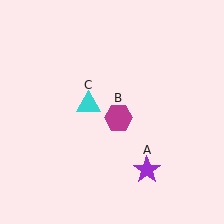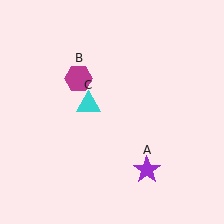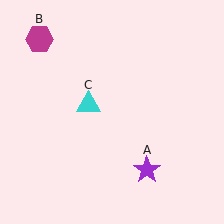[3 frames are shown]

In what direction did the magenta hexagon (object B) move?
The magenta hexagon (object B) moved up and to the left.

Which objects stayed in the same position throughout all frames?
Purple star (object A) and cyan triangle (object C) remained stationary.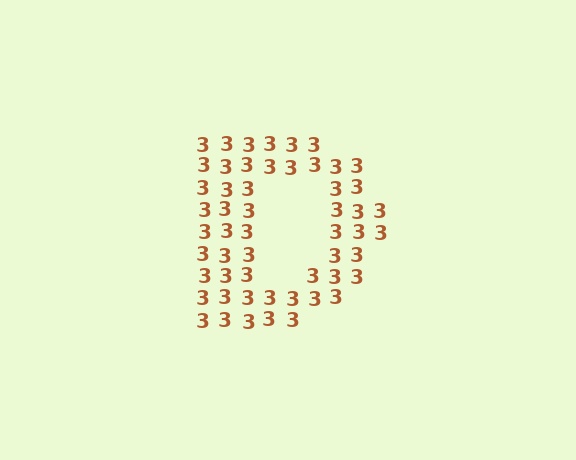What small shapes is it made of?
It is made of small digit 3's.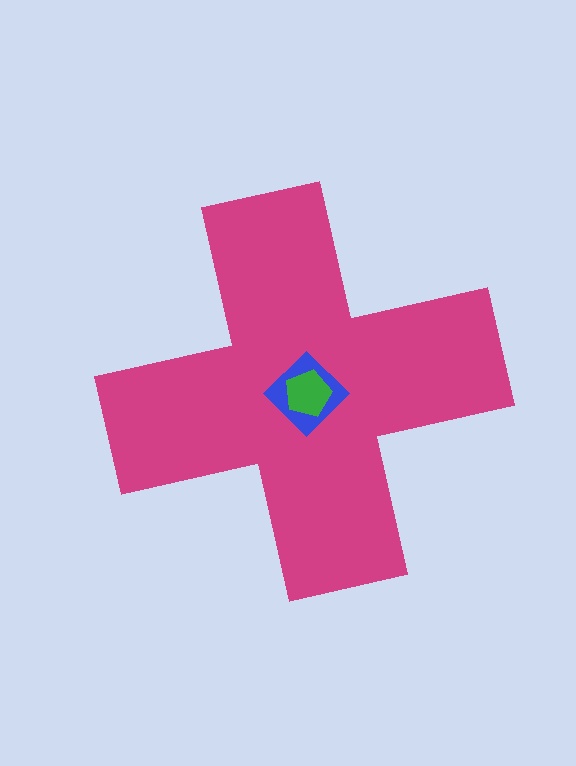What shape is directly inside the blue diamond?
The green pentagon.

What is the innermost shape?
The green pentagon.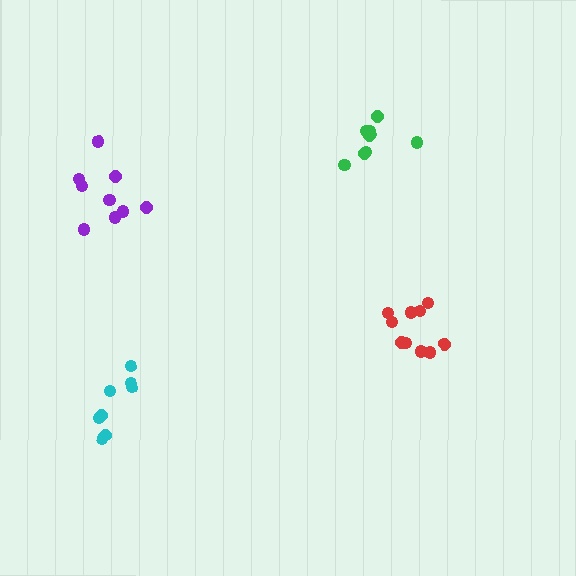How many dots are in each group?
Group 1: 8 dots, Group 2: 8 dots, Group 3: 10 dots, Group 4: 9 dots (35 total).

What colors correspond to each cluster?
The clusters are colored: green, cyan, red, purple.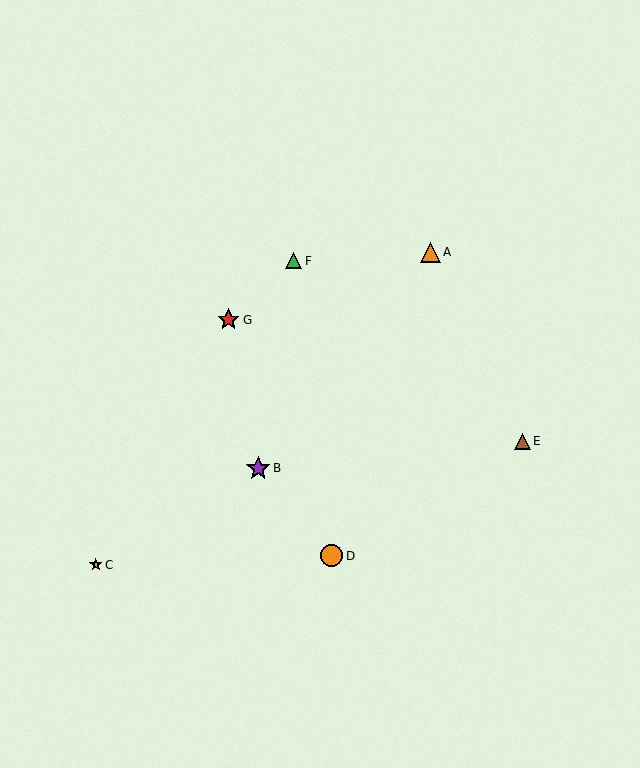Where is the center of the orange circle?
The center of the orange circle is at (332, 556).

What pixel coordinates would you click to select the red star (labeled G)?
Click at (229, 320) to select the red star G.